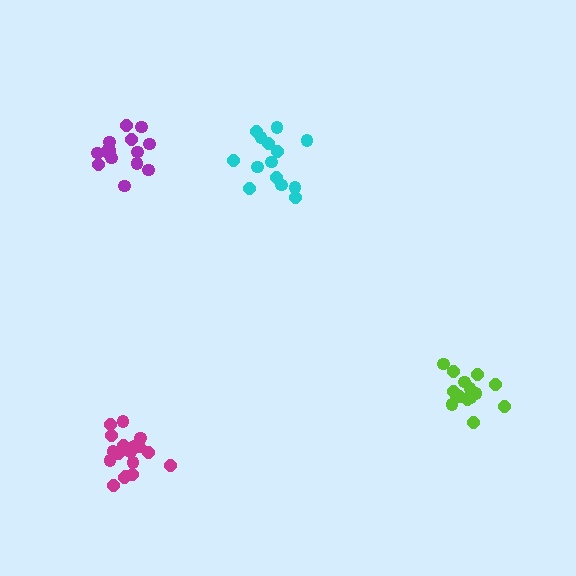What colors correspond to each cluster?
The clusters are colored: cyan, purple, magenta, lime.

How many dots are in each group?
Group 1: 14 dots, Group 2: 15 dots, Group 3: 18 dots, Group 4: 17 dots (64 total).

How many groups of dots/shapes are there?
There are 4 groups.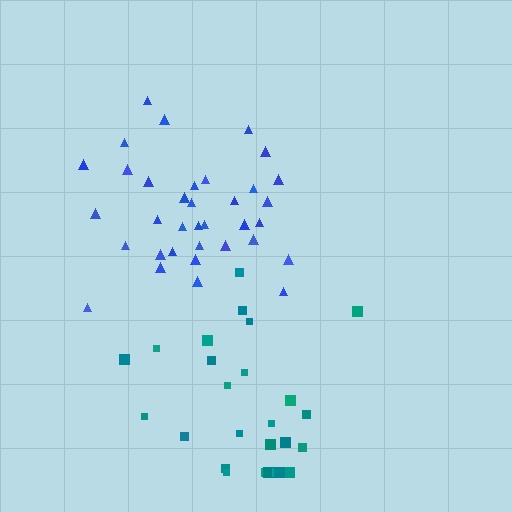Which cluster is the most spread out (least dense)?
Teal.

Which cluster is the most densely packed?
Blue.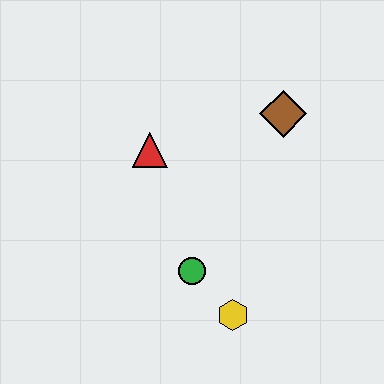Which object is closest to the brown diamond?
The red triangle is closest to the brown diamond.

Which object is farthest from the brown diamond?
The yellow hexagon is farthest from the brown diamond.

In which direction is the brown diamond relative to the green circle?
The brown diamond is above the green circle.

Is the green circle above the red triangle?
No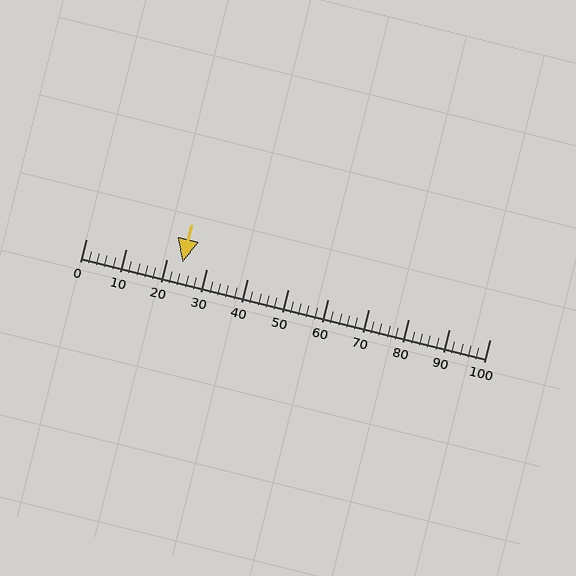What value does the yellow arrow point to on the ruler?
The yellow arrow points to approximately 24.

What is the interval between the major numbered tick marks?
The major tick marks are spaced 10 units apart.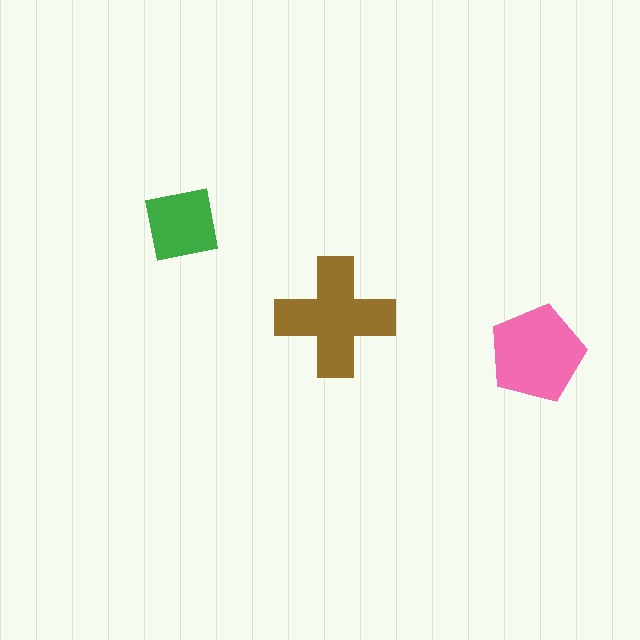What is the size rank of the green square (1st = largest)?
3rd.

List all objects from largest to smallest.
The brown cross, the pink pentagon, the green square.